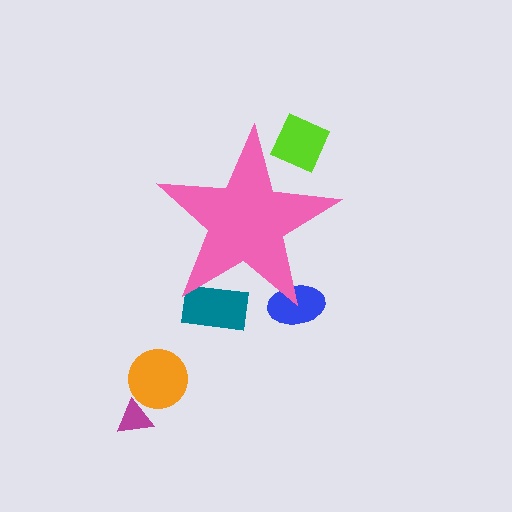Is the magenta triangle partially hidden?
No, the magenta triangle is fully visible.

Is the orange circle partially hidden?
No, the orange circle is fully visible.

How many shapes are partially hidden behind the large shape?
3 shapes are partially hidden.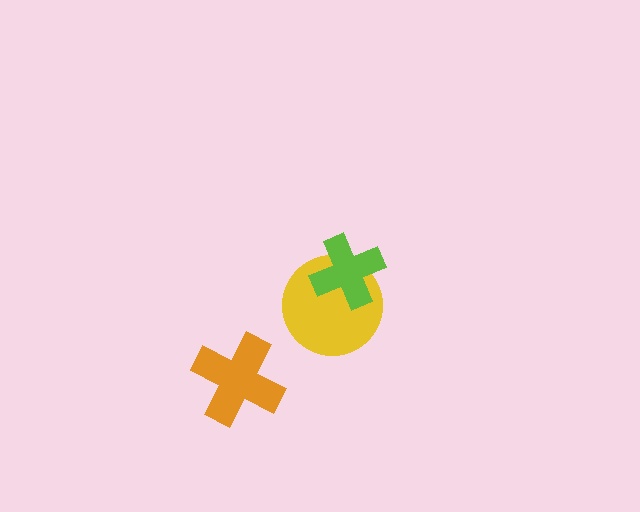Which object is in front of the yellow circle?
The lime cross is in front of the yellow circle.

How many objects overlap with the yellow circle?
1 object overlaps with the yellow circle.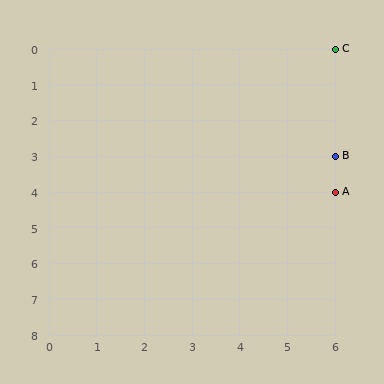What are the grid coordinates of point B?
Point B is at grid coordinates (6, 3).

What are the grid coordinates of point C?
Point C is at grid coordinates (6, 0).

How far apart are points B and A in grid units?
Points B and A are 1 row apart.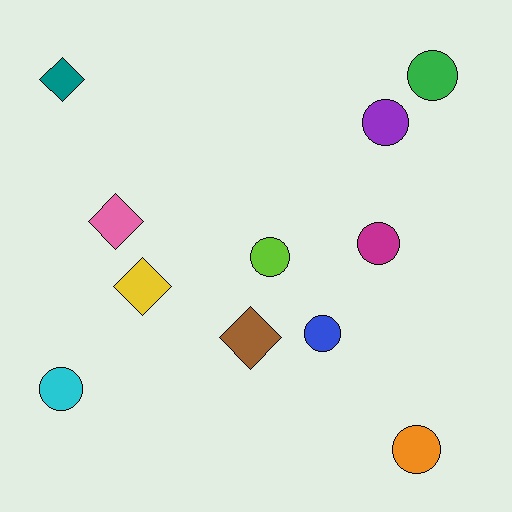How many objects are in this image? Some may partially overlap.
There are 11 objects.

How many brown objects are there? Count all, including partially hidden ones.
There is 1 brown object.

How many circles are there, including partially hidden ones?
There are 7 circles.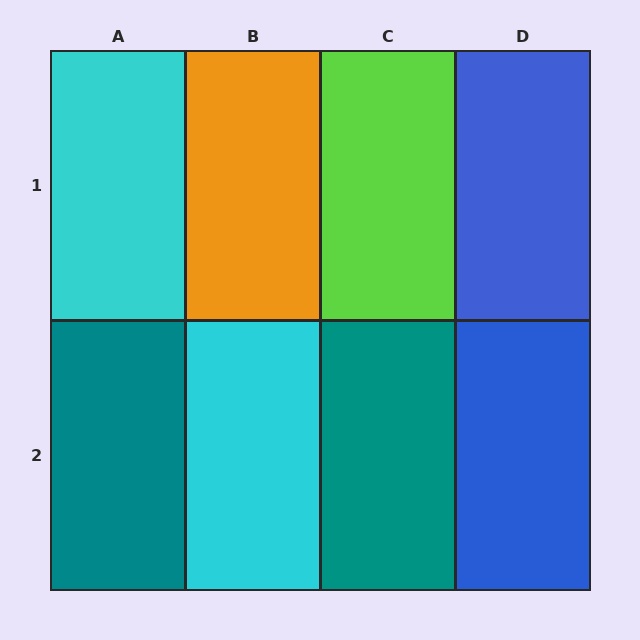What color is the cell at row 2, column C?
Teal.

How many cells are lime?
1 cell is lime.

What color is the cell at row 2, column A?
Teal.